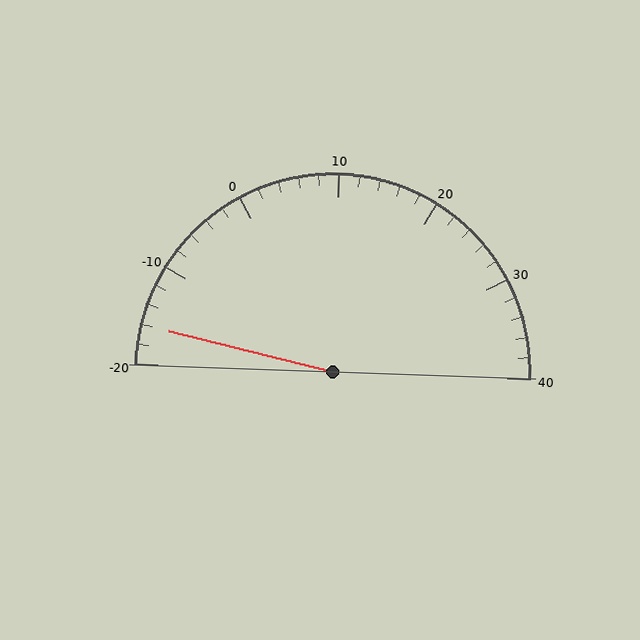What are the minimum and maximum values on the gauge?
The gauge ranges from -20 to 40.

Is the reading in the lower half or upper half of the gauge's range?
The reading is in the lower half of the range (-20 to 40).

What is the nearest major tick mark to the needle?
The nearest major tick mark is -20.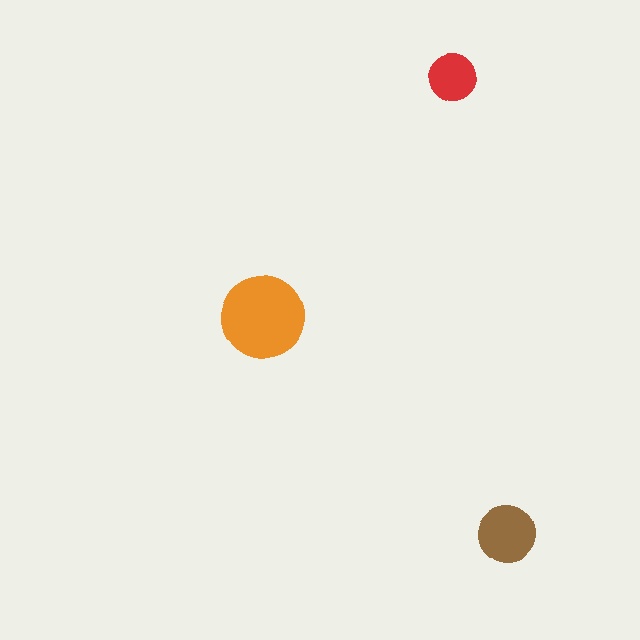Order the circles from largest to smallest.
the orange one, the brown one, the red one.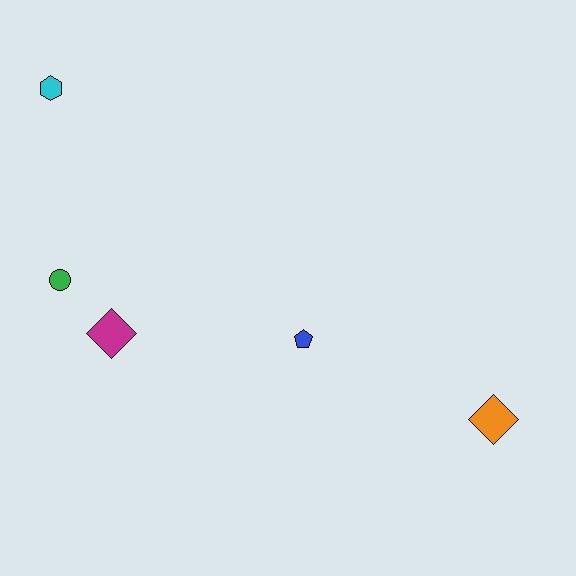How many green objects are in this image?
There is 1 green object.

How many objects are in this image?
There are 5 objects.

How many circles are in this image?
There is 1 circle.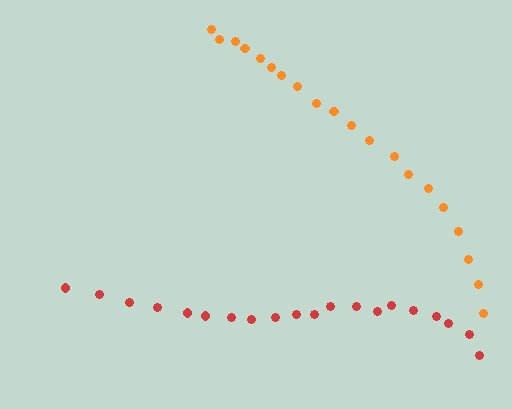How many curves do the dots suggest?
There are 2 distinct paths.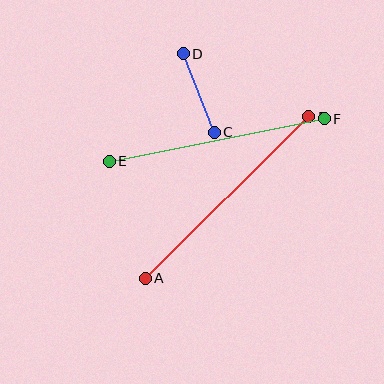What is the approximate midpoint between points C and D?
The midpoint is at approximately (199, 93) pixels.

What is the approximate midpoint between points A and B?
The midpoint is at approximately (227, 197) pixels.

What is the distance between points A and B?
The distance is approximately 230 pixels.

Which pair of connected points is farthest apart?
Points A and B are farthest apart.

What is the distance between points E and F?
The distance is approximately 219 pixels.